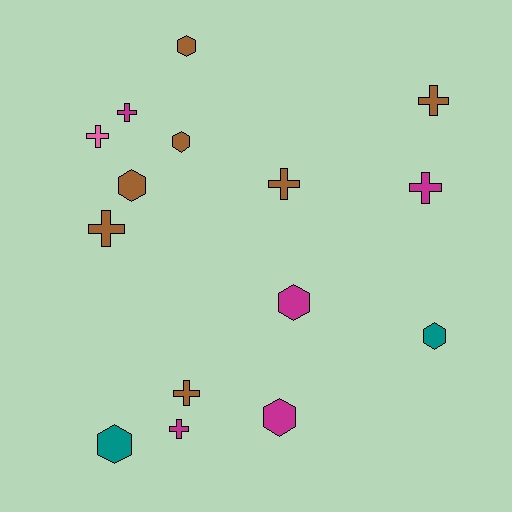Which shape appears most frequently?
Cross, with 8 objects.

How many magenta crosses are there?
There are 3 magenta crosses.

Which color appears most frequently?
Brown, with 7 objects.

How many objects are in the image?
There are 15 objects.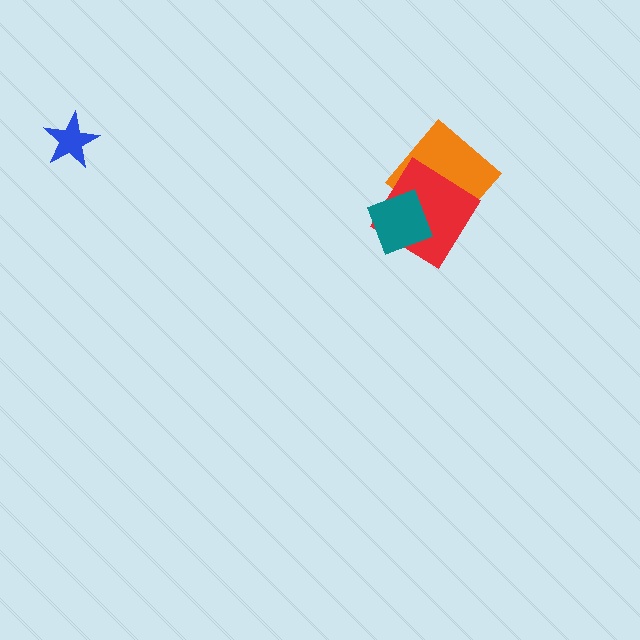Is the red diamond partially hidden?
Yes, it is partially covered by another shape.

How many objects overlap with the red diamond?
2 objects overlap with the red diamond.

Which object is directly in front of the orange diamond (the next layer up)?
The red diamond is directly in front of the orange diamond.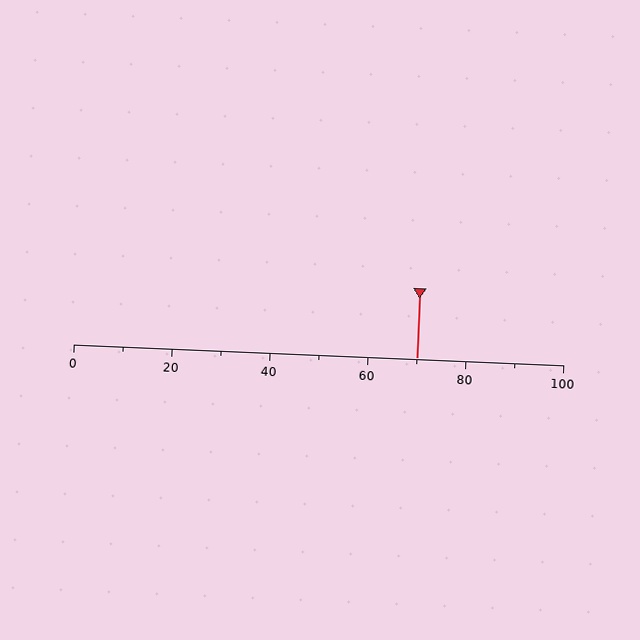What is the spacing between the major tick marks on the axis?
The major ticks are spaced 20 apart.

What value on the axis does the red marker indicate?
The marker indicates approximately 70.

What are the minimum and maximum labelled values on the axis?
The axis runs from 0 to 100.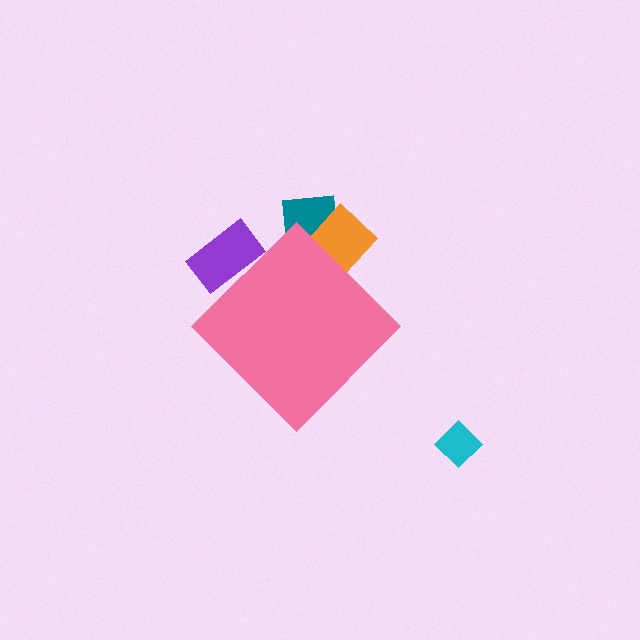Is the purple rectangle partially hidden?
Yes, the purple rectangle is partially hidden behind the pink diamond.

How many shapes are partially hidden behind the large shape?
3 shapes are partially hidden.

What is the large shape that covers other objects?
A pink diamond.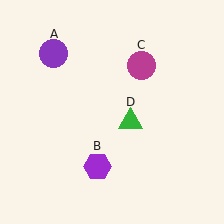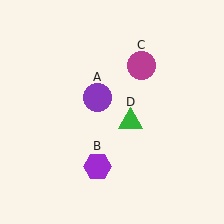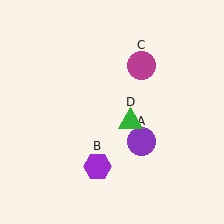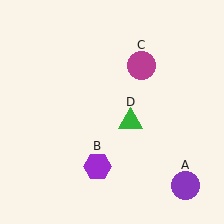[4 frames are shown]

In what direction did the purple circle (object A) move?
The purple circle (object A) moved down and to the right.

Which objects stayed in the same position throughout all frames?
Purple hexagon (object B) and magenta circle (object C) and green triangle (object D) remained stationary.